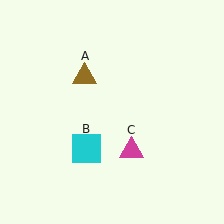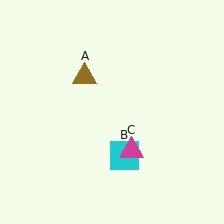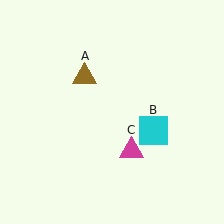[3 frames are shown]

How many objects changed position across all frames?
1 object changed position: cyan square (object B).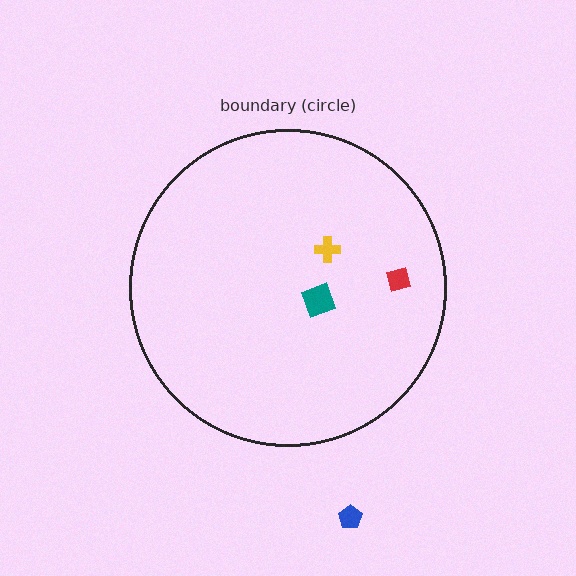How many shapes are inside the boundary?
3 inside, 1 outside.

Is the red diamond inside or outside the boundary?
Inside.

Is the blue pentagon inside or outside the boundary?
Outside.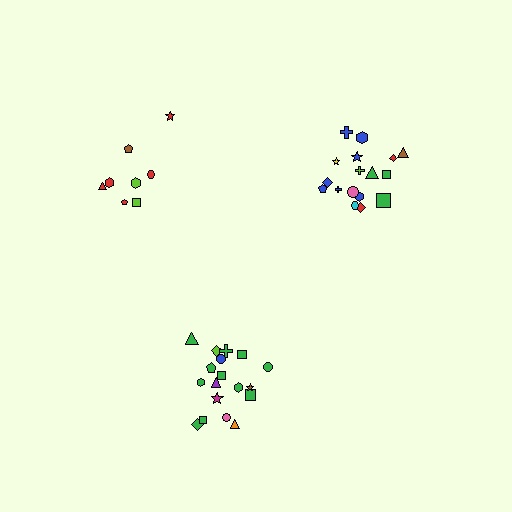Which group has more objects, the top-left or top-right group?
The top-right group.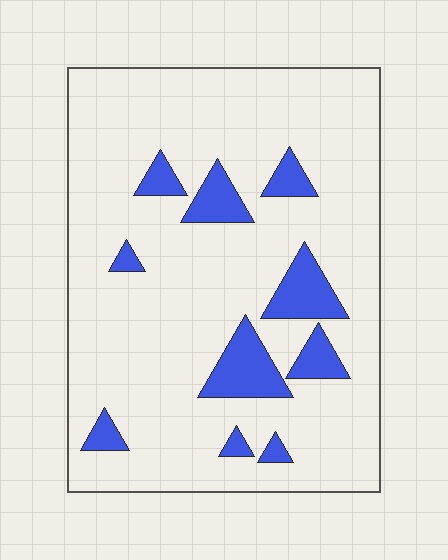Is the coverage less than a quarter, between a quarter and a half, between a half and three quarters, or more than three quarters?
Less than a quarter.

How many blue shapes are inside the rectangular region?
10.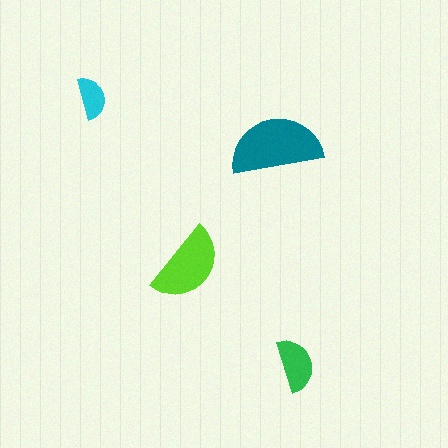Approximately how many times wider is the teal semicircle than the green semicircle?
About 1.5 times wider.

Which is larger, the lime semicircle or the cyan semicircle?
The lime one.